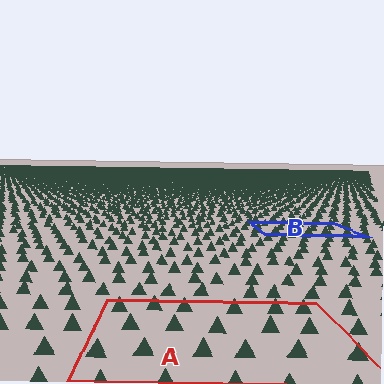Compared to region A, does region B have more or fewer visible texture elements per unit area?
Region B has more texture elements per unit area — they are packed more densely because it is farther away.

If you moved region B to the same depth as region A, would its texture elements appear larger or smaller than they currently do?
They would appear larger. At a closer depth, the same texture elements are projected at a bigger on-screen size.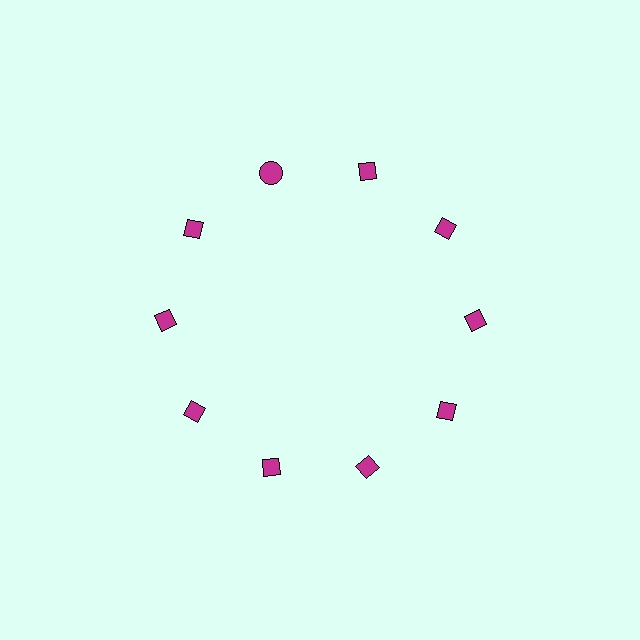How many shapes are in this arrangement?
There are 10 shapes arranged in a ring pattern.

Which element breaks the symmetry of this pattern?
The magenta circle at roughly the 11 o'clock position breaks the symmetry. All other shapes are magenta diamonds.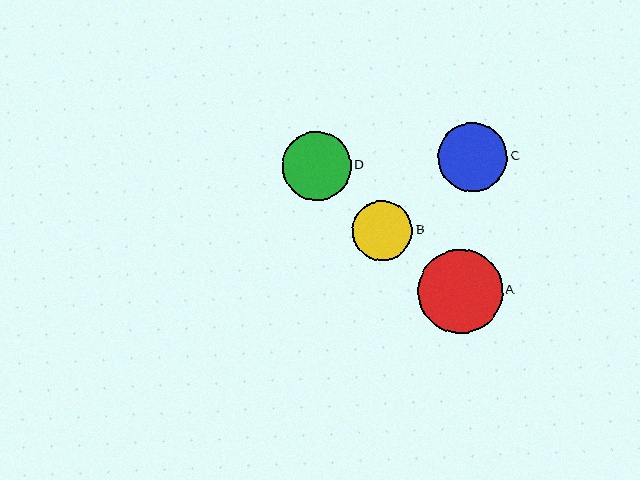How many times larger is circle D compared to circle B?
Circle D is approximately 1.2 times the size of circle B.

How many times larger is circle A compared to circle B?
Circle A is approximately 1.4 times the size of circle B.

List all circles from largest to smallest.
From largest to smallest: A, D, C, B.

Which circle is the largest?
Circle A is the largest with a size of approximately 85 pixels.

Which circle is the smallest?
Circle B is the smallest with a size of approximately 60 pixels.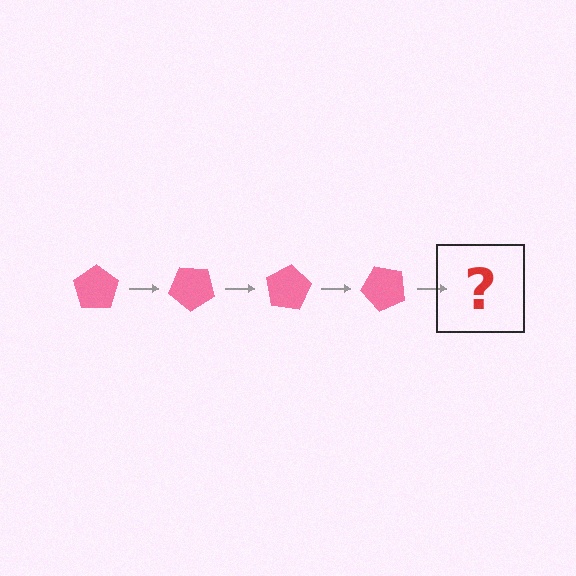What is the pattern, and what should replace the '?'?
The pattern is that the pentagon rotates 40 degrees each step. The '?' should be a pink pentagon rotated 160 degrees.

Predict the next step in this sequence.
The next step is a pink pentagon rotated 160 degrees.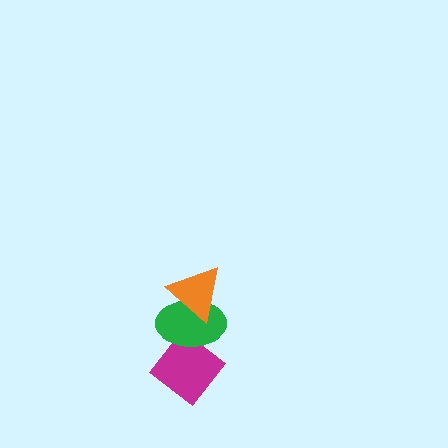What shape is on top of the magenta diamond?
The green ellipse is on top of the magenta diamond.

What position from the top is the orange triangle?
The orange triangle is 1st from the top.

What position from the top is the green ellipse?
The green ellipse is 2nd from the top.